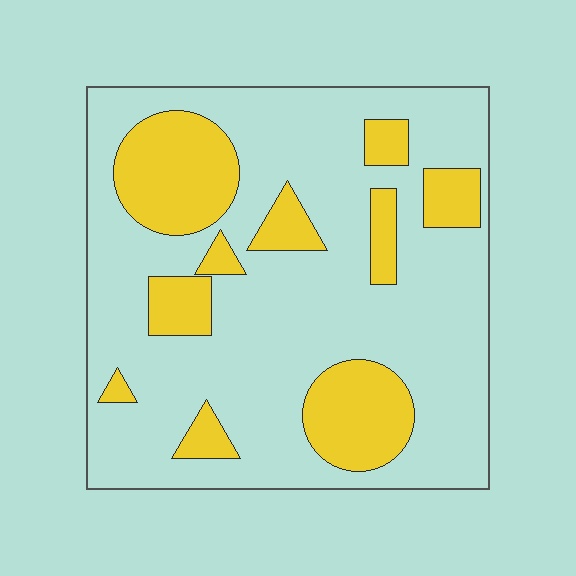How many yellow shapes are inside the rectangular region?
10.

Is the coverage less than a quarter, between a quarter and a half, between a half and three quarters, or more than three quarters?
Between a quarter and a half.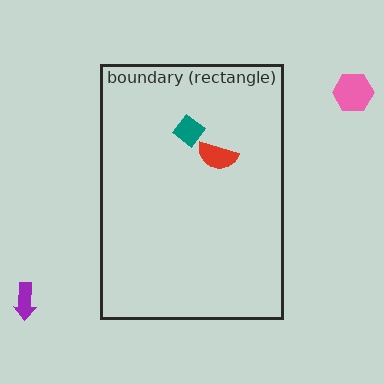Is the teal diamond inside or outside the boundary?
Inside.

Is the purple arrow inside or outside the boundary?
Outside.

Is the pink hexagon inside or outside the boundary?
Outside.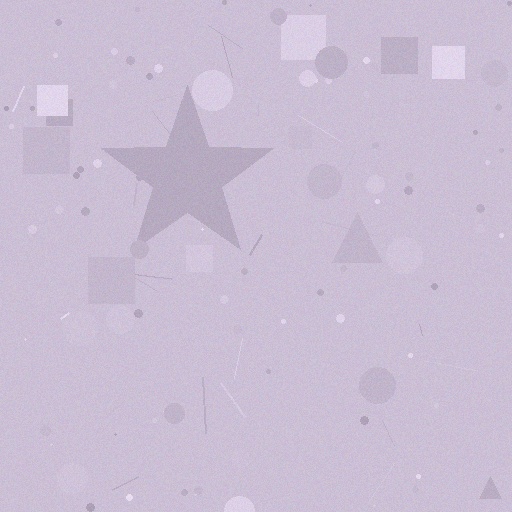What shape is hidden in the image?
A star is hidden in the image.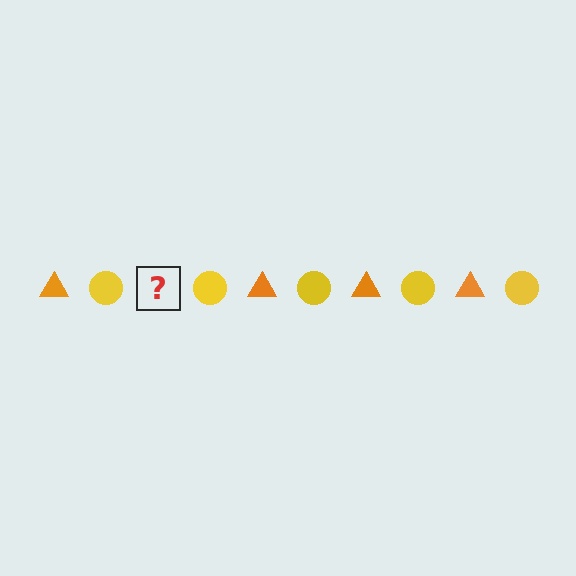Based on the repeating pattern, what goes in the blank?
The blank should be an orange triangle.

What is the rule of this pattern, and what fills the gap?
The rule is that the pattern alternates between orange triangle and yellow circle. The gap should be filled with an orange triangle.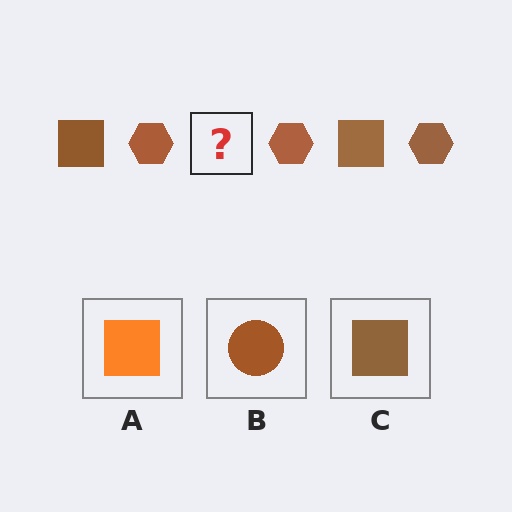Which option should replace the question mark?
Option C.